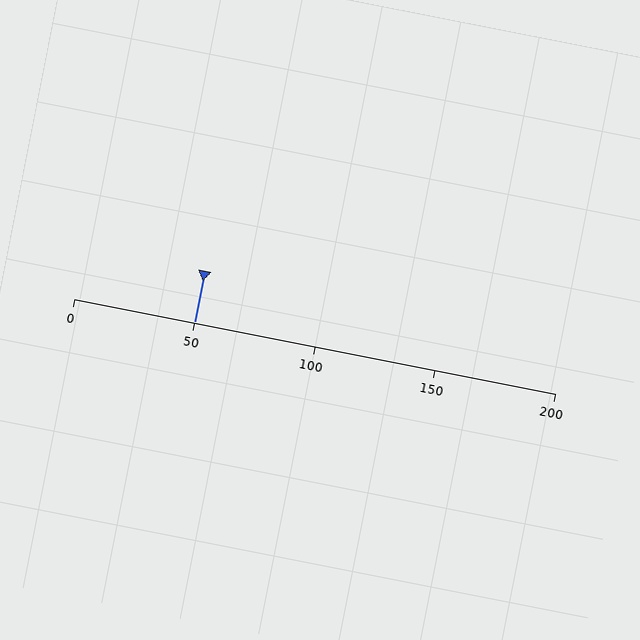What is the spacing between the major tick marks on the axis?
The major ticks are spaced 50 apart.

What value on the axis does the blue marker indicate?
The marker indicates approximately 50.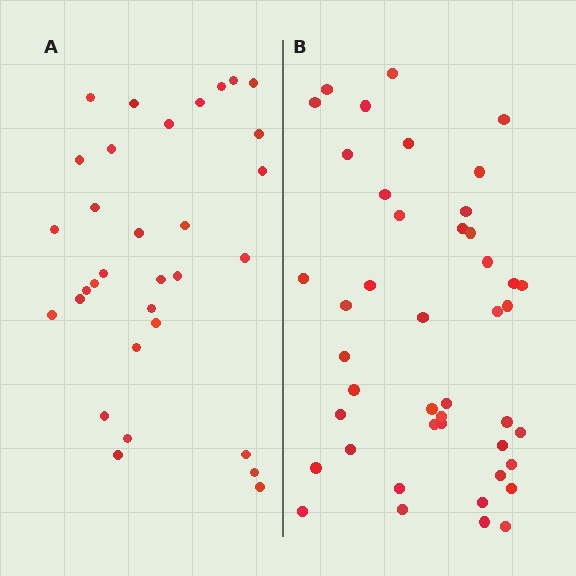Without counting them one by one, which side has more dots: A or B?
Region B (the right region) has more dots.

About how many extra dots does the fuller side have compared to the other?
Region B has roughly 12 or so more dots than region A.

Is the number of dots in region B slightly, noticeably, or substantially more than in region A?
Region B has noticeably more, but not dramatically so. The ratio is roughly 1.4 to 1.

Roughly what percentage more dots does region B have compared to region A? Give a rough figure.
About 40% more.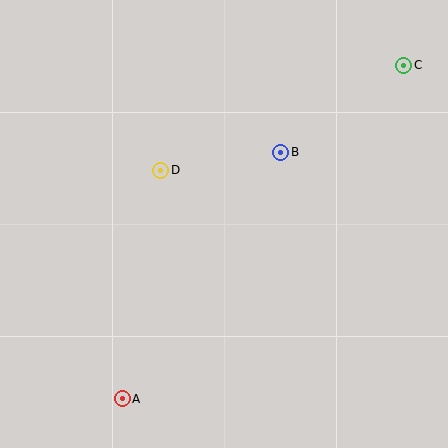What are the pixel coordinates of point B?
Point B is at (281, 152).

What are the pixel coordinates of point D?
Point D is at (161, 170).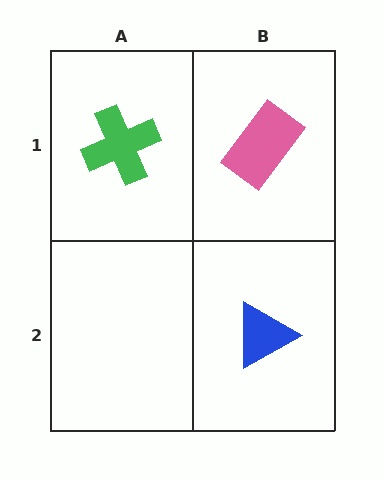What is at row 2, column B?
A blue triangle.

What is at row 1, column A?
A green cross.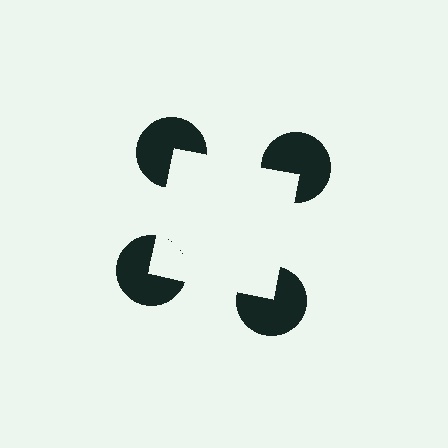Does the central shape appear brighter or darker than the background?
It typically appears slightly brighter than the background, even though no actual brightness change is drawn.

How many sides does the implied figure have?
4 sides.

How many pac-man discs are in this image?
There are 4 — one at each vertex of the illusory square.